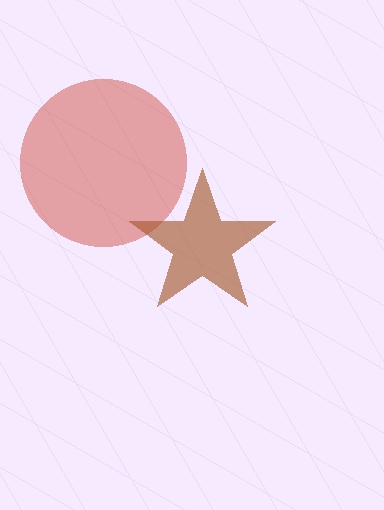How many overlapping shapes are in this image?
There are 2 overlapping shapes in the image.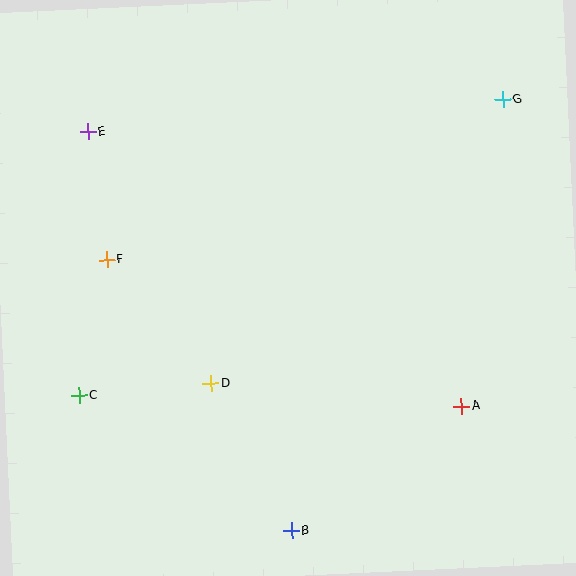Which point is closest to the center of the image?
Point D at (211, 384) is closest to the center.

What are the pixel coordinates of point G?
Point G is at (503, 99).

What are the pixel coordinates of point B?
Point B is at (291, 531).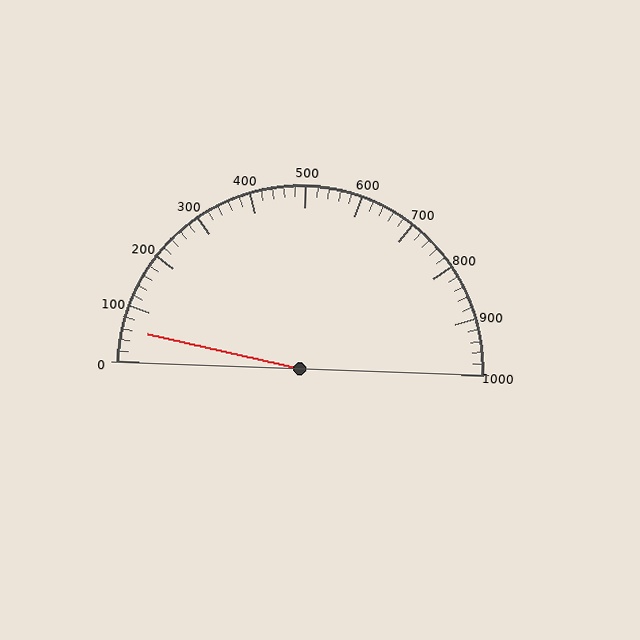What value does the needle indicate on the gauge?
The needle indicates approximately 60.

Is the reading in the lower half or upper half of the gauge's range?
The reading is in the lower half of the range (0 to 1000).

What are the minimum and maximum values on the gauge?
The gauge ranges from 0 to 1000.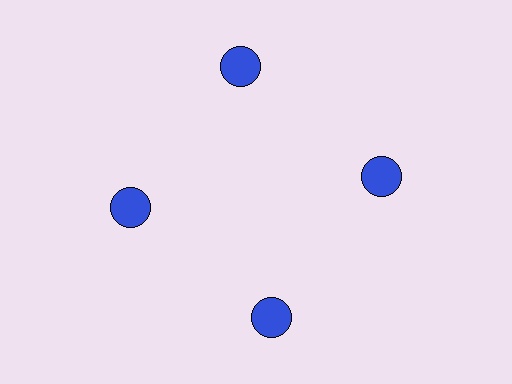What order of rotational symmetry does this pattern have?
This pattern has 4-fold rotational symmetry.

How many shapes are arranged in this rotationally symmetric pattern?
There are 4 shapes, arranged in 4 groups of 1.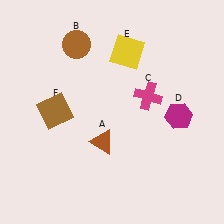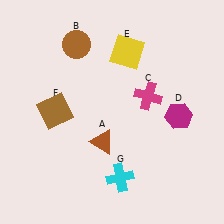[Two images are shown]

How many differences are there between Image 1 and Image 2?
There is 1 difference between the two images.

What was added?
A cyan cross (G) was added in Image 2.